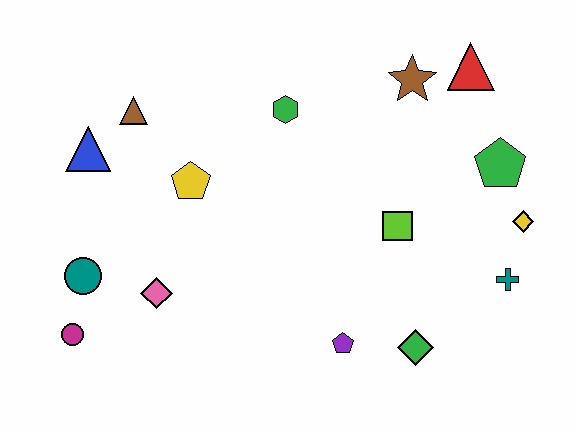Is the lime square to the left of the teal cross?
Yes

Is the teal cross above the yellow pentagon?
No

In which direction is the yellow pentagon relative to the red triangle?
The yellow pentagon is to the left of the red triangle.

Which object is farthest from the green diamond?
The blue triangle is farthest from the green diamond.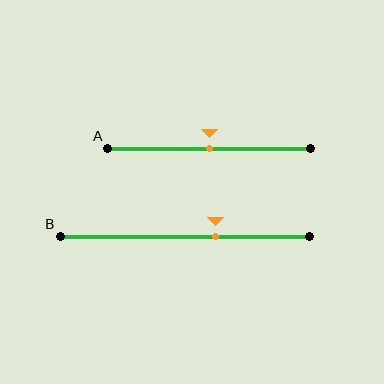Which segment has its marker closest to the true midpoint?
Segment A has its marker closest to the true midpoint.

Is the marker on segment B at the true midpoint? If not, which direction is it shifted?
No, the marker on segment B is shifted to the right by about 12% of the segment length.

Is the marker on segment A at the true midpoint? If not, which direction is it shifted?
Yes, the marker on segment A is at the true midpoint.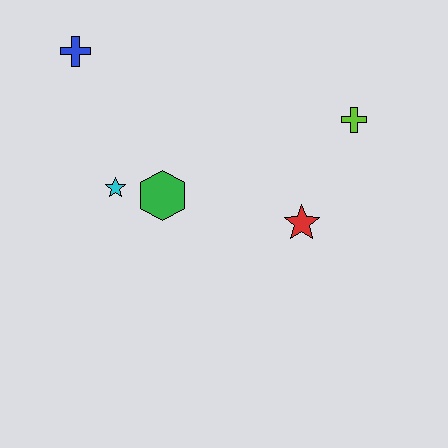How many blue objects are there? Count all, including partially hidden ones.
There is 1 blue object.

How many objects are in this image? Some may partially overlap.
There are 5 objects.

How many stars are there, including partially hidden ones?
There are 2 stars.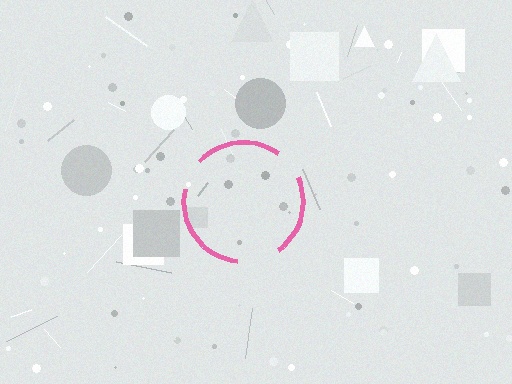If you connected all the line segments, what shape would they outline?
They would outline a circle.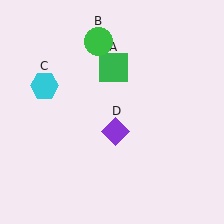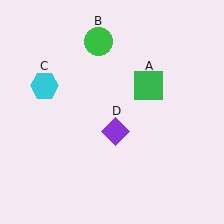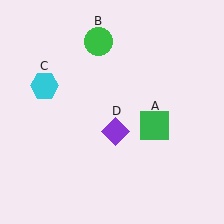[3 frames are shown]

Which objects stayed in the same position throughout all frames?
Green circle (object B) and cyan hexagon (object C) and purple diamond (object D) remained stationary.